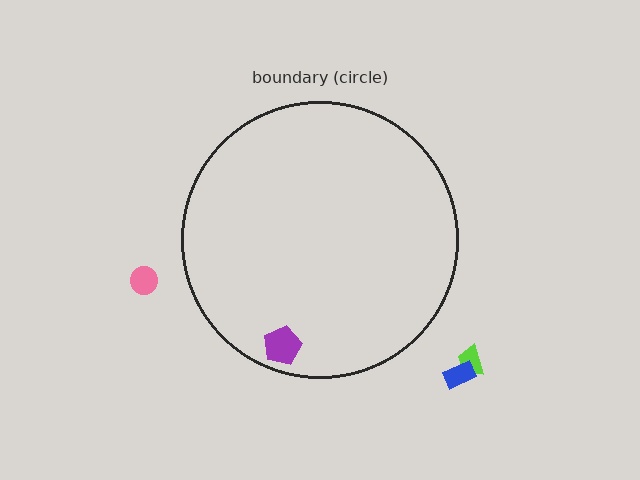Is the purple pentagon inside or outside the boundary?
Inside.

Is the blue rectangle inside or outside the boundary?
Outside.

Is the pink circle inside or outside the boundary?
Outside.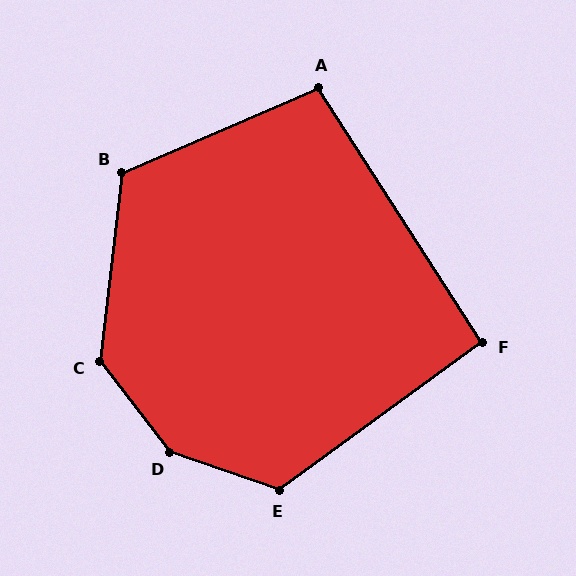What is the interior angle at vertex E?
Approximately 125 degrees (obtuse).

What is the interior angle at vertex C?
Approximately 136 degrees (obtuse).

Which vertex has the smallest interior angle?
F, at approximately 93 degrees.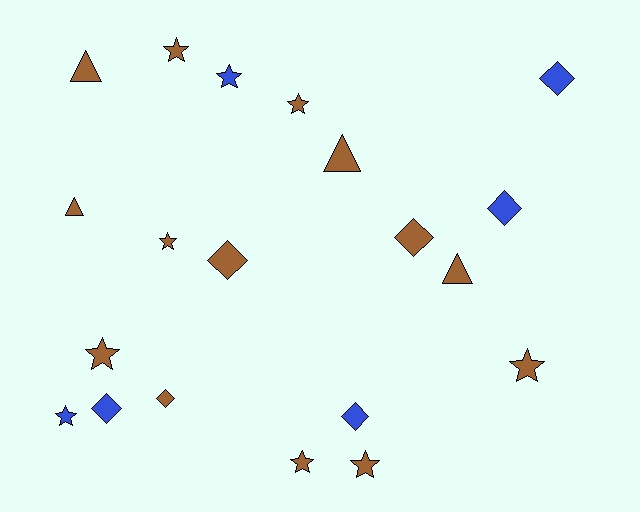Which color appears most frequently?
Brown, with 14 objects.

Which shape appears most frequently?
Star, with 9 objects.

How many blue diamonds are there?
There are 4 blue diamonds.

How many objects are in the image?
There are 20 objects.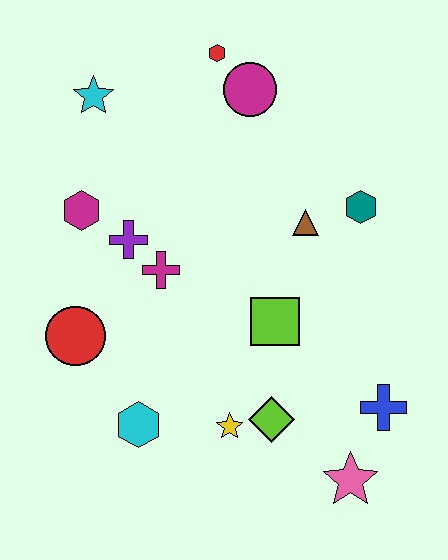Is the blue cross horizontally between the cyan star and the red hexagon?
No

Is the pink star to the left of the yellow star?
No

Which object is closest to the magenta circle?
The red hexagon is closest to the magenta circle.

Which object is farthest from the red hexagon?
The pink star is farthest from the red hexagon.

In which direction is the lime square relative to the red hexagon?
The lime square is below the red hexagon.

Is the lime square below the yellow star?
No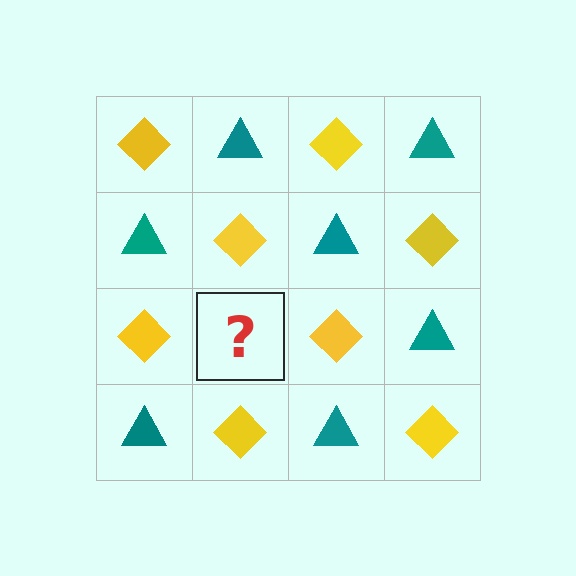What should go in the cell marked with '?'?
The missing cell should contain a teal triangle.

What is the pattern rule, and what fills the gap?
The rule is that it alternates yellow diamond and teal triangle in a checkerboard pattern. The gap should be filled with a teal triangle.